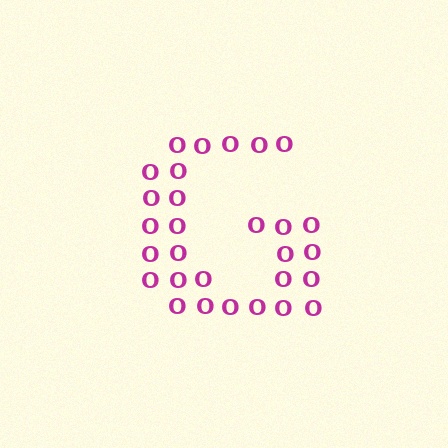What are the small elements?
The small elements are letter O's.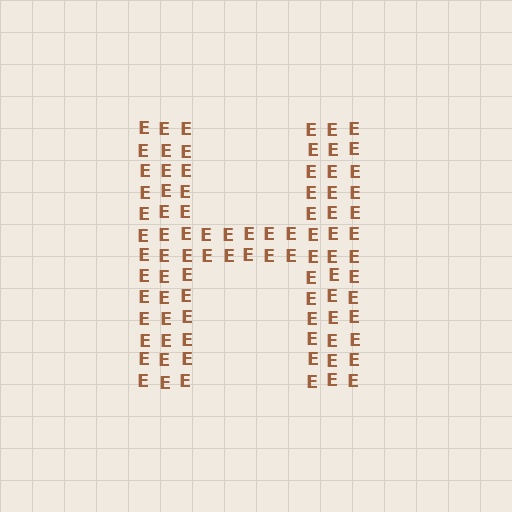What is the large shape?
The large shape is the letter H.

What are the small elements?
The small elements are letter E's.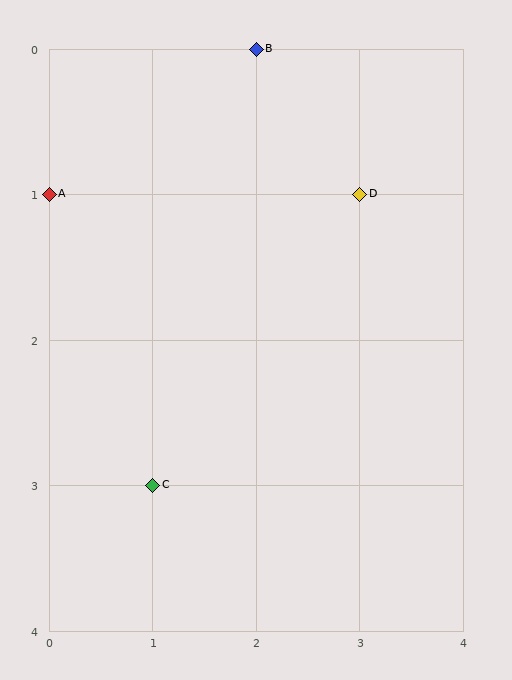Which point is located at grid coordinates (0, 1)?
Point A is at (0, 1).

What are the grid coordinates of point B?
Point B is at grid coordinates (2, 0).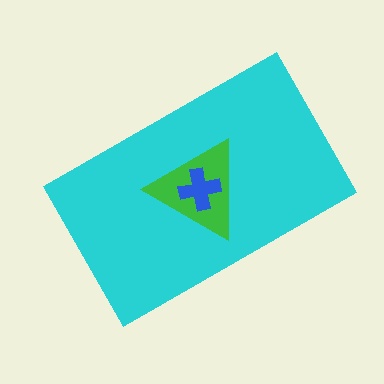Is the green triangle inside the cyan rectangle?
Yes.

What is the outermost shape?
The cyan rectangle.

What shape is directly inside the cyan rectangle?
The green triangle.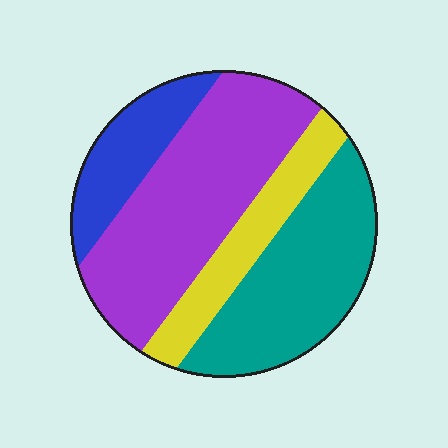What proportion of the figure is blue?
Blue covers around 15% of the figure.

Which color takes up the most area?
Purple, at roughly 40%.